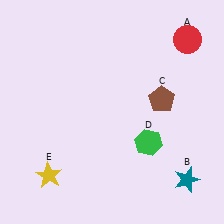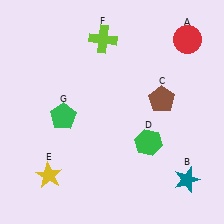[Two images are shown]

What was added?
A lime cross (F), a green pentagon (G) were added in Image 2.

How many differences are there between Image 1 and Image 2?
There are 2 differences between the two images.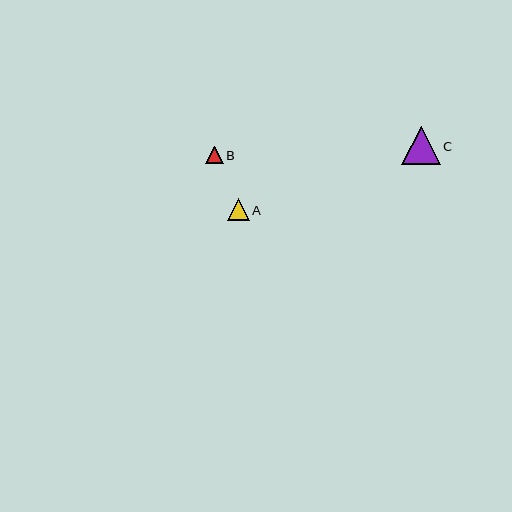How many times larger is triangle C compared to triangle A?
Triangle C is approximately 1.8 times the size of triangle A.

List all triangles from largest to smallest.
From largest to smallest: C, A, B.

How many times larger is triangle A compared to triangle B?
Triangle A is approximately 1.3 times the size of triangle B.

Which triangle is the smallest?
Triangle B is the smallest with a size of approximately 17 pixels.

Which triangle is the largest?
Triangle C is the largest with a size of approximately 39 pixels.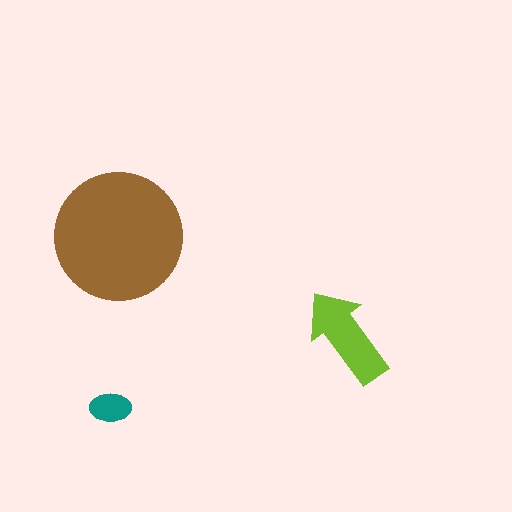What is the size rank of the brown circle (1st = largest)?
1st.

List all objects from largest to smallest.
The brown circle, the lime arrow, the teal ellipse.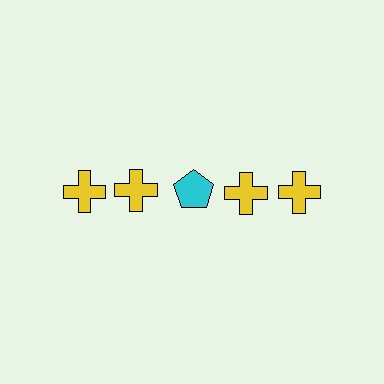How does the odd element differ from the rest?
It differs in both color (cyan instead of yellow) and shape (pentagon instead of cross).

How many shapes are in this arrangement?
There are 5 shapes arranged in a grid pattern.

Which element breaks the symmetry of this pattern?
The cyan pentagon in the top row, center column breaks the symmetry. All other shapes are yellow crosses.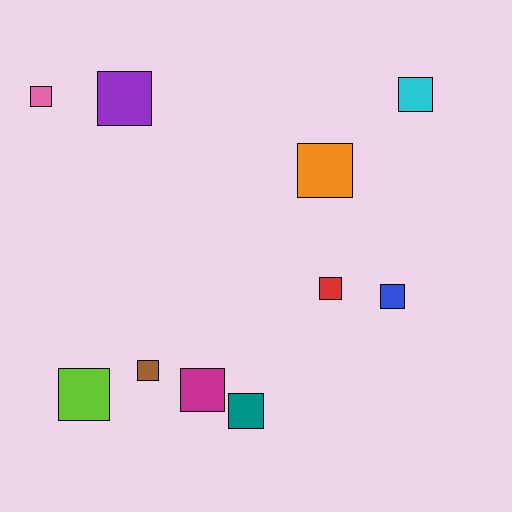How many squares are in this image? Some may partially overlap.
There are 10 squares.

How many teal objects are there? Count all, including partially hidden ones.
There is 1 teal object.